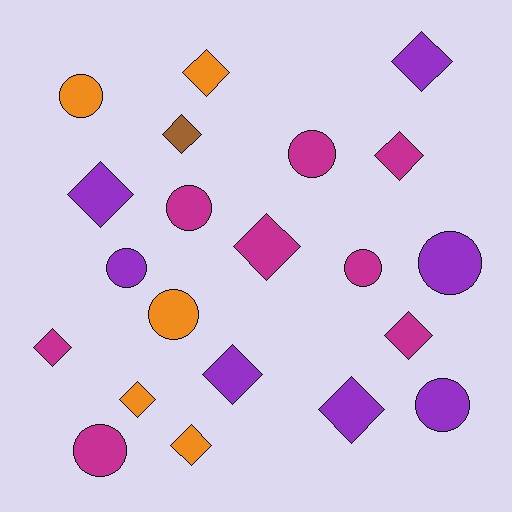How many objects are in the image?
There are 21 objects.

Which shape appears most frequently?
Diamond, with 12 objects.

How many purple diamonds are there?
There are 4 purple diamonds.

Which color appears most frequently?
Magenta, with 8 objects.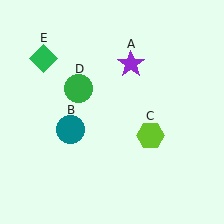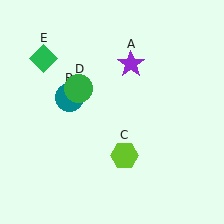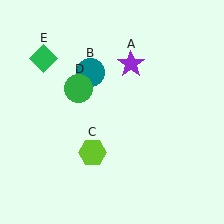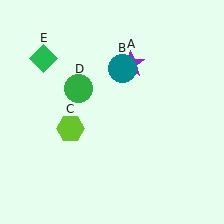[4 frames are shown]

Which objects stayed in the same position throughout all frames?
Purple star (object A) and green circle (object D) and green diamond (object E) remained stationary.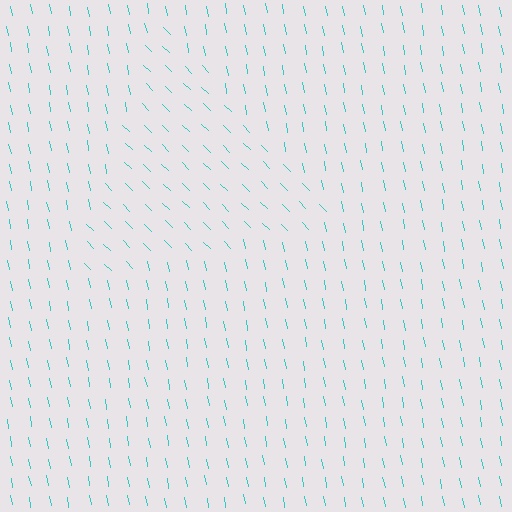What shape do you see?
I see a triangle.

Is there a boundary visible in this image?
Yes, there is a texture boundary formed by a change in line orientation.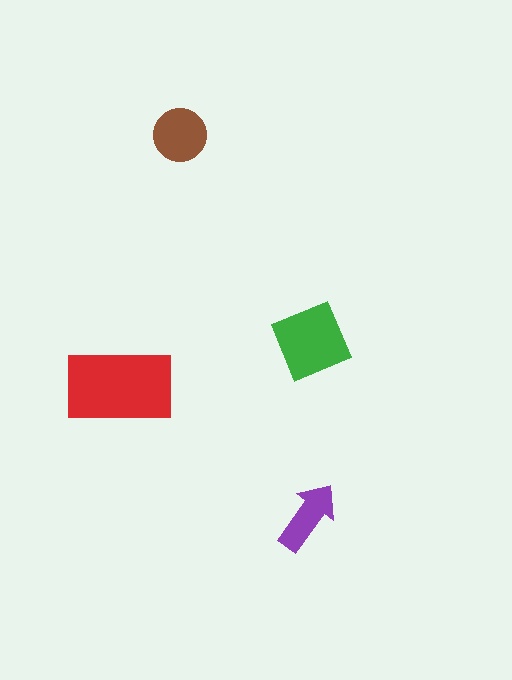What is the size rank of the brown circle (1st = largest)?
3rd.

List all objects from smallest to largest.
The purple arrow, the brown circle, the green diamond, the red rectangle.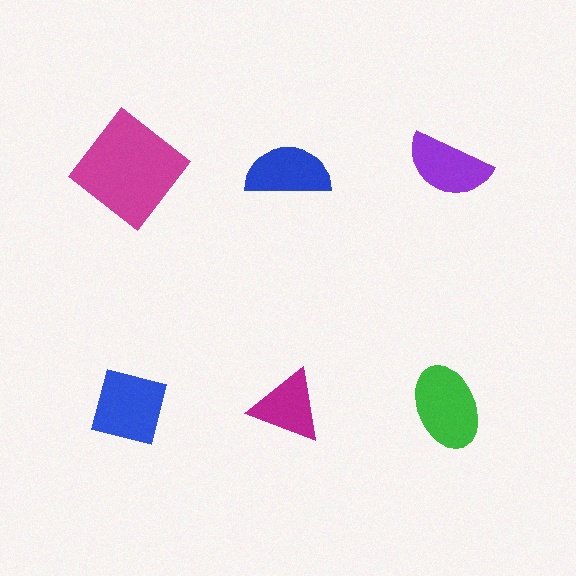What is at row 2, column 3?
A green ellipse.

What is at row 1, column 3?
A purple semicircle.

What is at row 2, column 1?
A blue square.